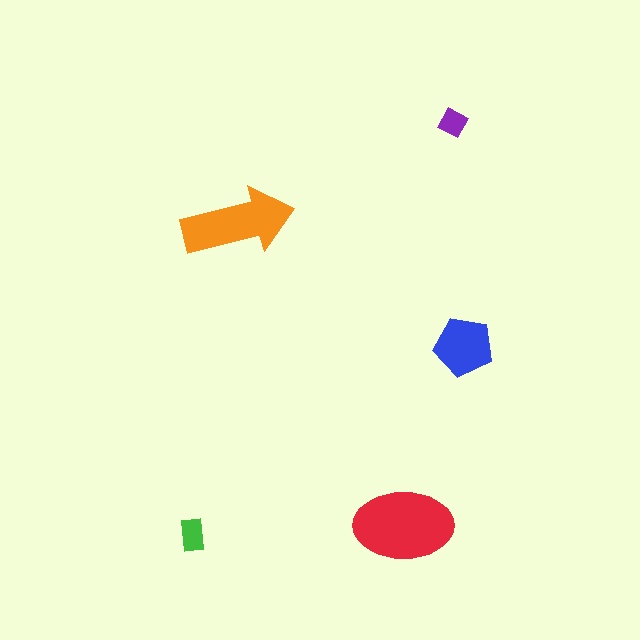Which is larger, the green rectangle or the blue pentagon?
The blue pentagon.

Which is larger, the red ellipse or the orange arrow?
The red ellipse.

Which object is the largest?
The red ellipse.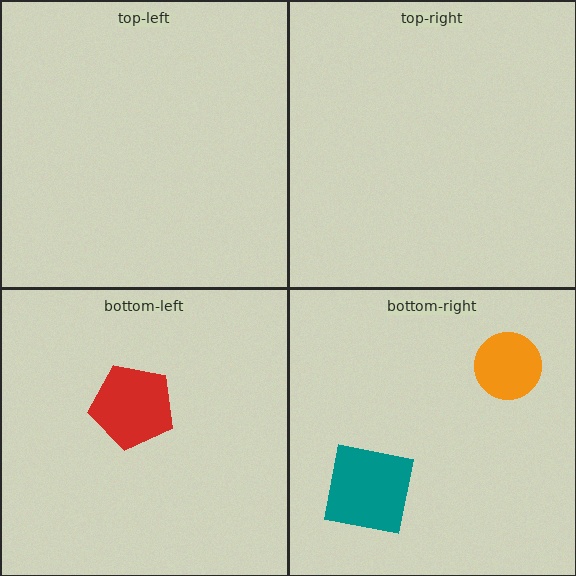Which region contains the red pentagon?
The bottom-left region.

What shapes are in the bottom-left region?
The red pentagon.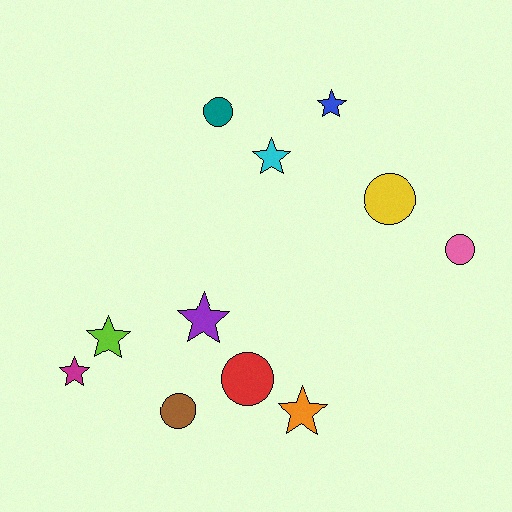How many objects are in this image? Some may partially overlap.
There are 11 objects.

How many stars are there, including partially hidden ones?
There are 6 stars.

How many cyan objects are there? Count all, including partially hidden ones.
There is 1 cyan object.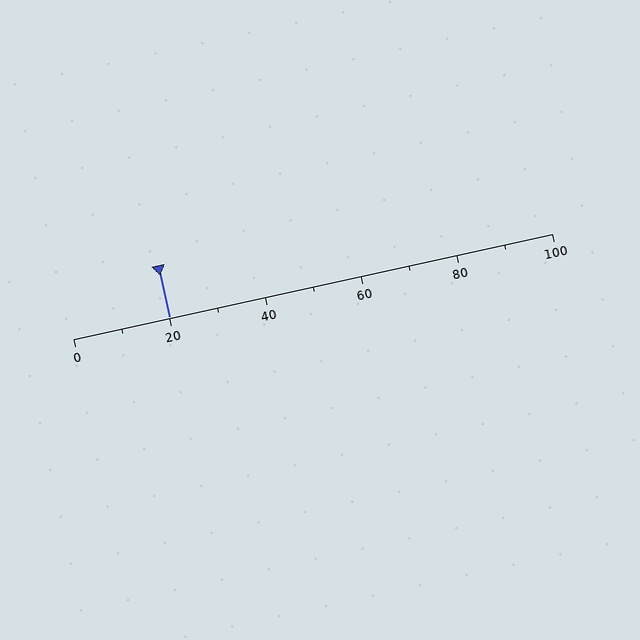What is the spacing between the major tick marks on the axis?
The major ticks are spaced 20 apart.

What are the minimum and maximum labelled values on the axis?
The axis runs from 0 to 100.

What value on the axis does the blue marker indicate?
The marker indicates approximately 20.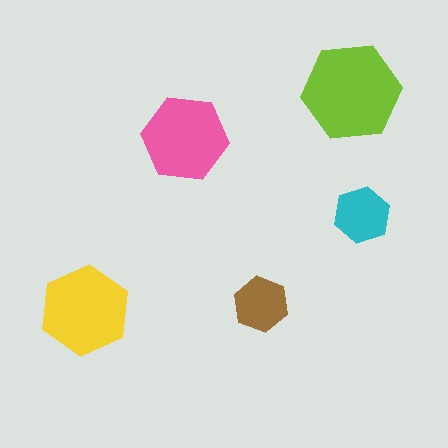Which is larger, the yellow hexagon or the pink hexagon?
The yellow one.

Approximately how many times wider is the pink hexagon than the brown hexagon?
About 1.5 times wider.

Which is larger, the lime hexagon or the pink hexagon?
The lime one.